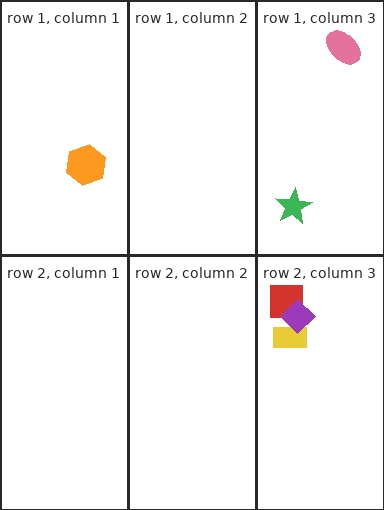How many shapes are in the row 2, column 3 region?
3.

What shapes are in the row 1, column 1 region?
The orange hexagon.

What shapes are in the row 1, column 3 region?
The pink ellipse, the green star.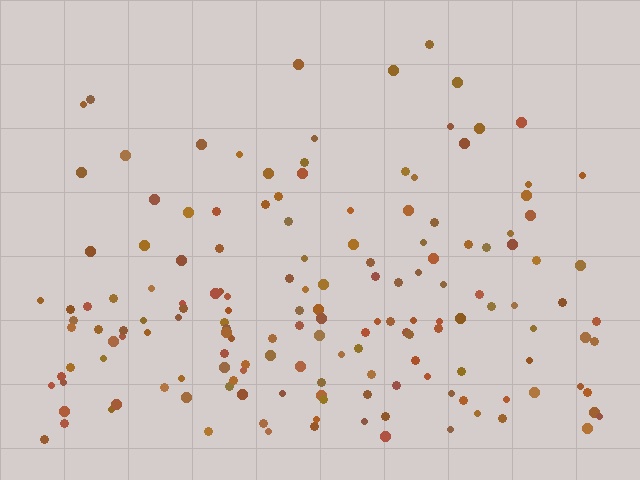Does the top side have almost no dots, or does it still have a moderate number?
Still a moderate number, just noticeably fewer than the bottom.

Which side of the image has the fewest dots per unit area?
The top.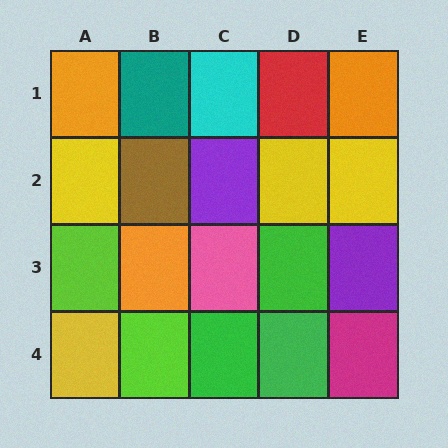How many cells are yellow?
4 cells are yellow.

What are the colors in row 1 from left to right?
Orange, teal, cyan, red, orange.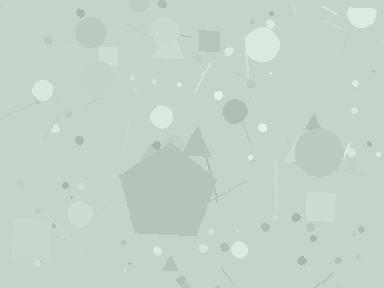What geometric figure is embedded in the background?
A pentagon is embedded in the background.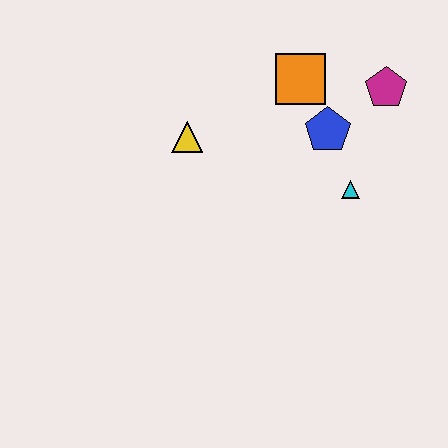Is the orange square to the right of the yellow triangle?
Yes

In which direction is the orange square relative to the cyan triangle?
The orange square is above the cyan triangle.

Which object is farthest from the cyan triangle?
The yellow triangle is farthest from the cyan triangle.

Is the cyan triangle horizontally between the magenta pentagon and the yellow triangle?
Yes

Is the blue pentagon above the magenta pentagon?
No